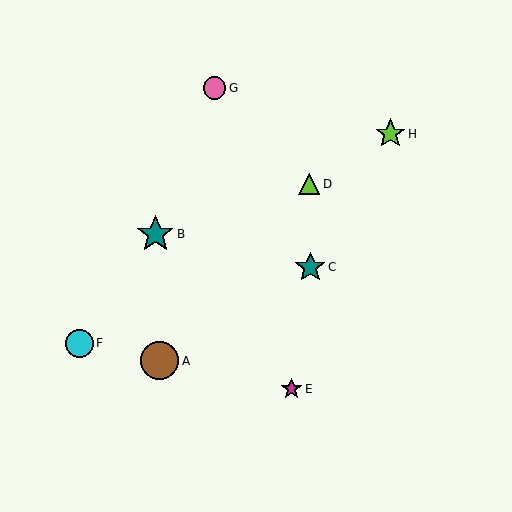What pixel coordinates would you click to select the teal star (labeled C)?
Click at (310, 267) to select the teal star C.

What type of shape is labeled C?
Shape C is a teal star.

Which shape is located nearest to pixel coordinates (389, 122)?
The lime star (labeled H) at (390, 134) is nearest to that location.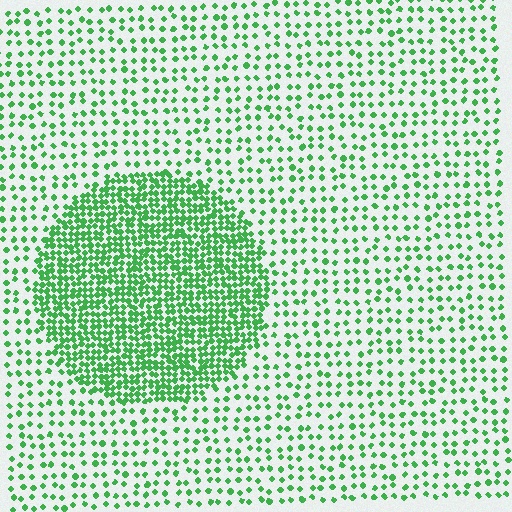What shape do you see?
I see a circle.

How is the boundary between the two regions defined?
The boundary is defined by a change in element density (approximately 2.7x ratio). All elements are the same color, size, and shape.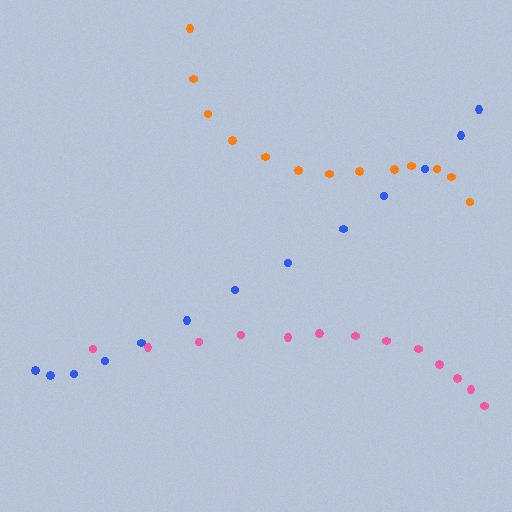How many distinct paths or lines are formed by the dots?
There are 3 distinct paths.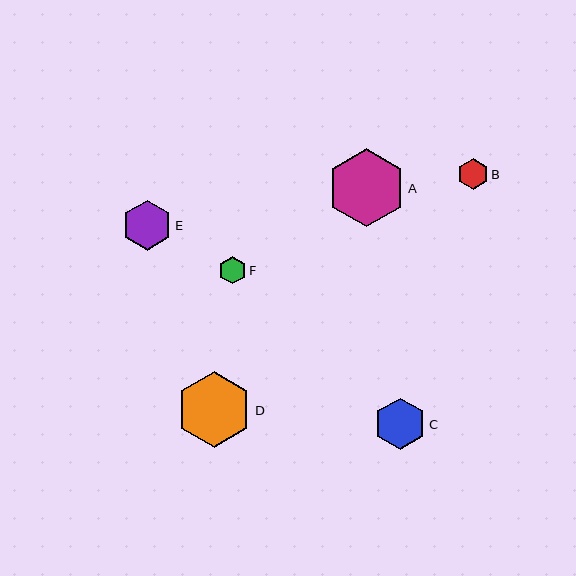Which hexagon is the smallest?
Hexagon F is the smallest with a size of approximately 27 pixels.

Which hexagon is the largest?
Hexagon A is the largest with a size of approximately 78 pixels.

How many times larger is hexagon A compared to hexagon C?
Hexagon A is approximately 1.5 times the size of hexagon C.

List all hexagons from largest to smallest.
From largest to smallest: A, D, C, E, B, F.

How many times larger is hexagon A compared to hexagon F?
Hexagon A is approximately 2.9 times the size of hexagon F.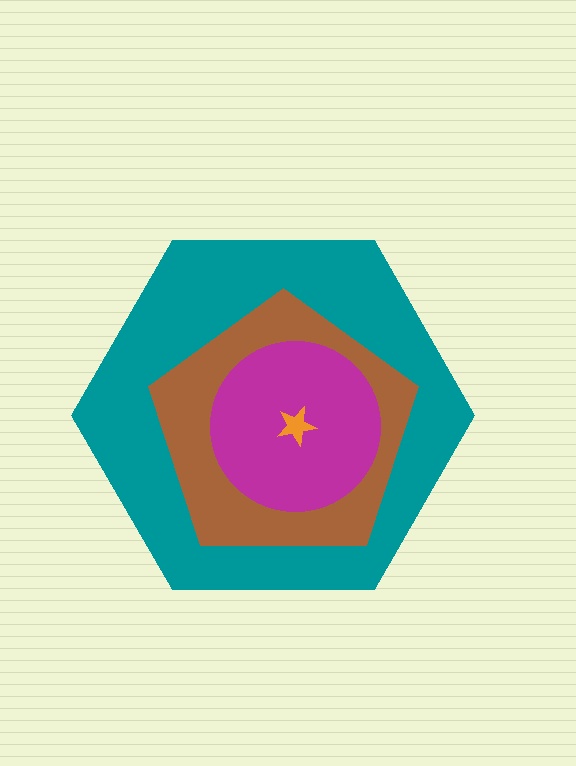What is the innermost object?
The orange star.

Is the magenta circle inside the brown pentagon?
Yes.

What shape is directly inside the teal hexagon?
The brown pentagon.